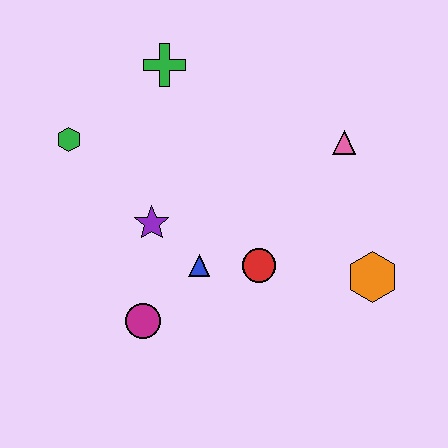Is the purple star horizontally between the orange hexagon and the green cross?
No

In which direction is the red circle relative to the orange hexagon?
The red circle is to the left of the orange hexagon.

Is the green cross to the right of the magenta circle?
Yes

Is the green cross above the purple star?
Yes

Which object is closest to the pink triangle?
The orange hexagon is closest to the pink triangle.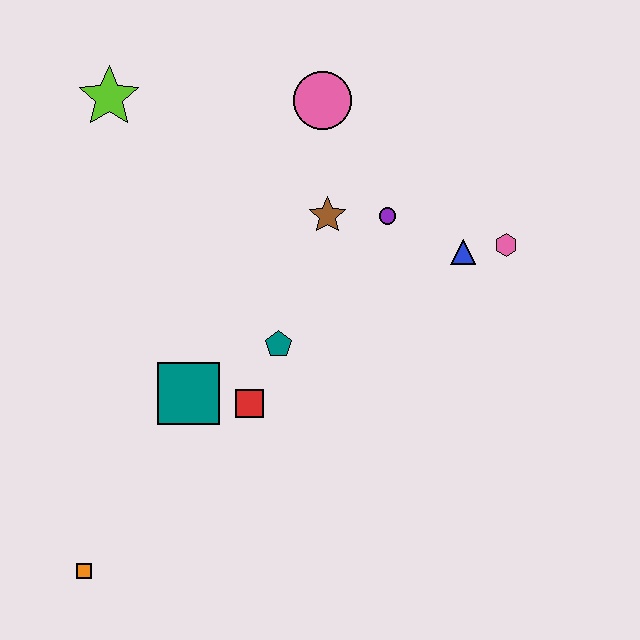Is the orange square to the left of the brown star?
Yes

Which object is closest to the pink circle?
The brown star is closest to the pink circle.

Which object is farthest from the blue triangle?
The orange square is farthest from the blue triangle.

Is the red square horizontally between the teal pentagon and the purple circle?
No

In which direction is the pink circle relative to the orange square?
The pink circle is above the orange square.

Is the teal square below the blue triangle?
Yes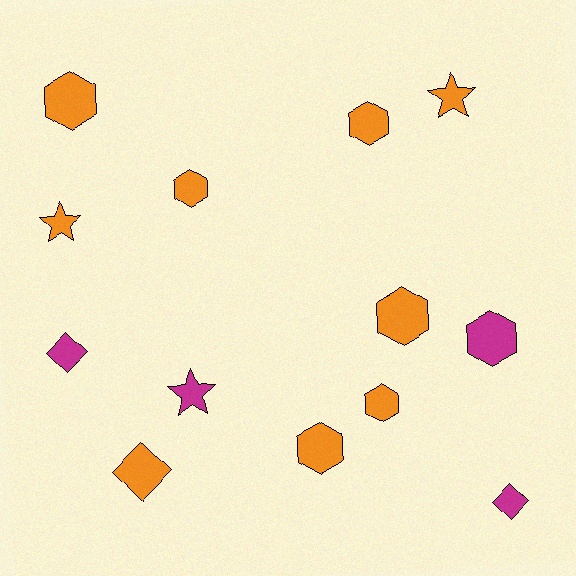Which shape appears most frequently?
Hexagon, with 7 objects.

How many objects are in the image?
There are 13 objects.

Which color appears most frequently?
Orange, with 9 objects.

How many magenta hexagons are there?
There is 1 magenta hexagon.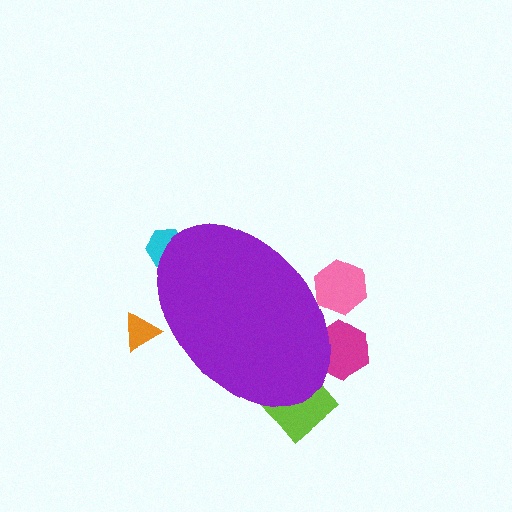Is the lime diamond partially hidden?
Yes, the lime diamond is partially hidden behind the purple ellipse.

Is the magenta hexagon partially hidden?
Yes, the magenta hexagon is partially hidden behind the purple ellipse.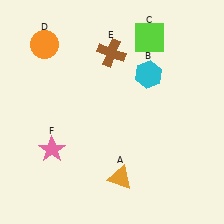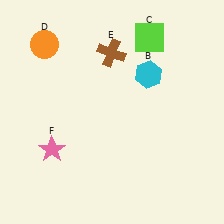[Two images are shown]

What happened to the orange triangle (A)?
The orange triangle (A) was removed in Image 2. It was in the bottom-right area of Image 1.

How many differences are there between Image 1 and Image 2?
There is 1 difference between the two images.